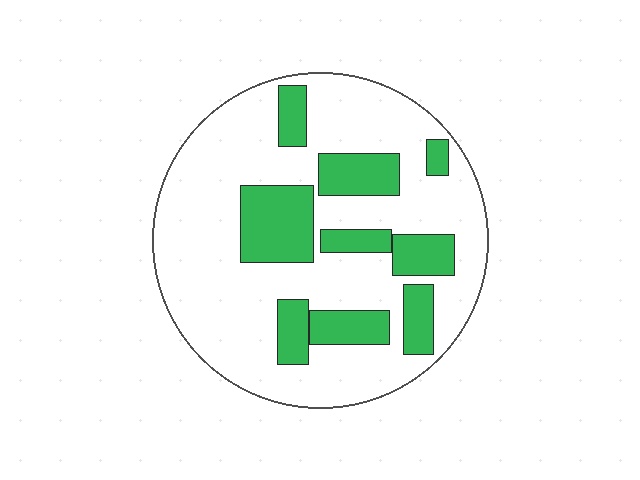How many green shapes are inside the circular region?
9.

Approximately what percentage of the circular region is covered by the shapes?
Approximately 25%.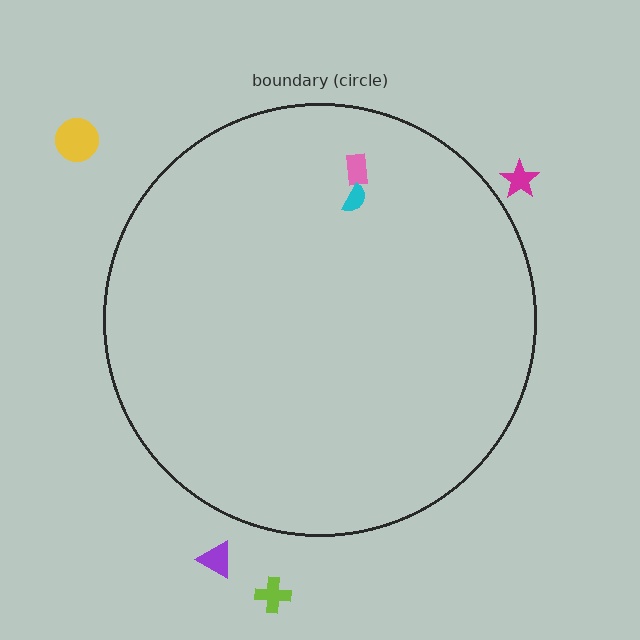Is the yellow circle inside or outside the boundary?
Outside.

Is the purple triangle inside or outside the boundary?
Outside.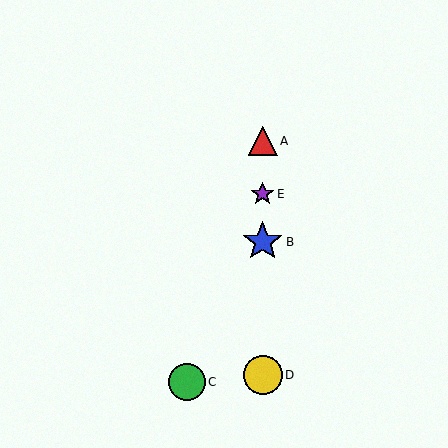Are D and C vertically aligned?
No, D is at x≈263 and C is at x≈187.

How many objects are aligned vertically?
4 objects (A, B, D, E) are aligned vertically.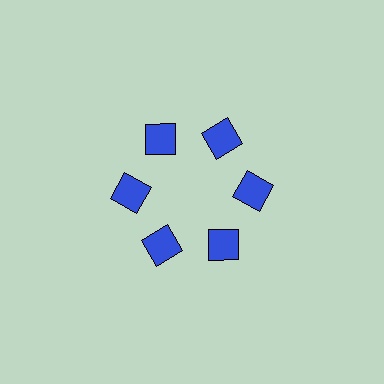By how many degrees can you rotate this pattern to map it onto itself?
The pattern maps onto itself every 60 degrees of rotation.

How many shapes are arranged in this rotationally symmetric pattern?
There are 6 shapes, arranged in 6 groups of 1.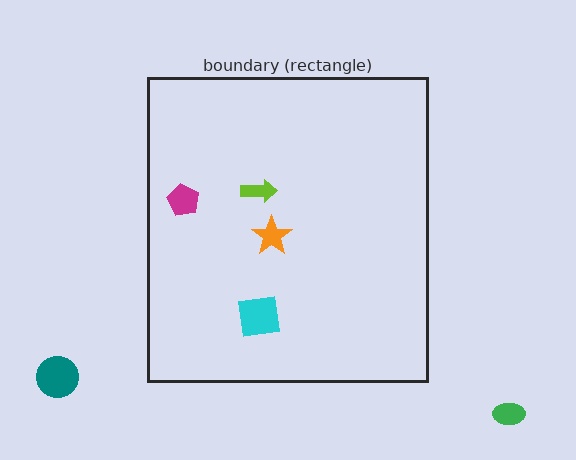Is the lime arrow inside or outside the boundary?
Inside.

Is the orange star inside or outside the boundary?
Inside.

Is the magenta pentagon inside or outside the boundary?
Inside.